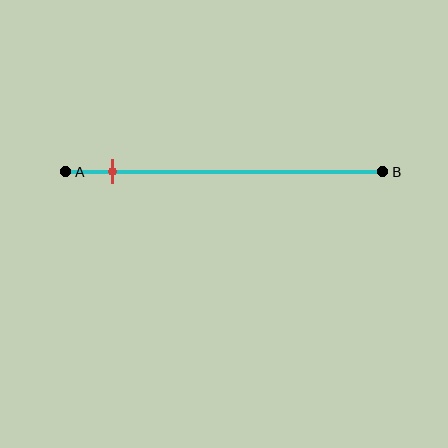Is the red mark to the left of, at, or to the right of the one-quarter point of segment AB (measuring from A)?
The red mark is to the left of the one-quarter point of segment AB.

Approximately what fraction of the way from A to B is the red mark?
The red mark is approximately 15% of the way from A to B.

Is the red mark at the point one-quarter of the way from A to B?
No, the mark is at about 15% from A, not at the 25% one-quarter point.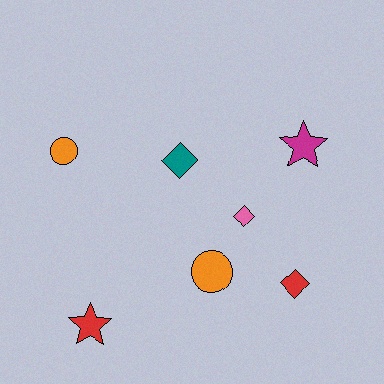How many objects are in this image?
There are 7 objects.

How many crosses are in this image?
There are no crosses.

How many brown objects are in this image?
There are no brown objects.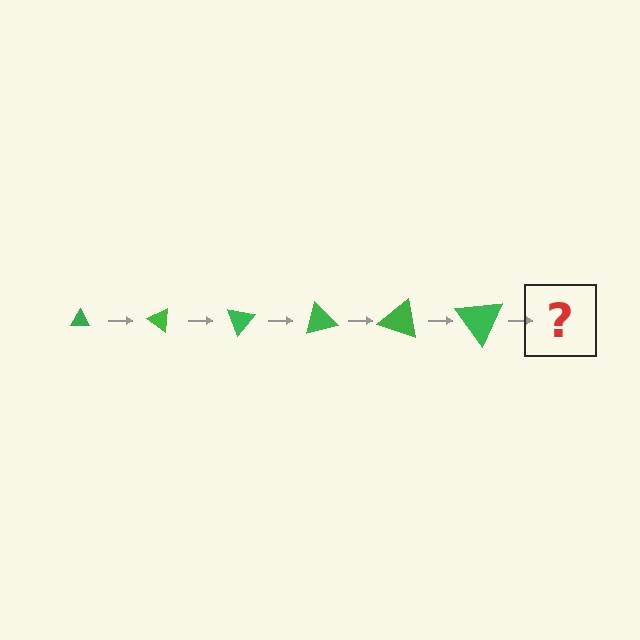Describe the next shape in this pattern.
It should be a triangle, larger than the previous one and rotated 210 degrees from the start.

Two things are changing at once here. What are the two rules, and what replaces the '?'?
The two rules are that the triangle grows larger each step and it rotates 35 degrees each step. The '?' should be a triangle, larger than the previous one and rotated 210 degrees from the start.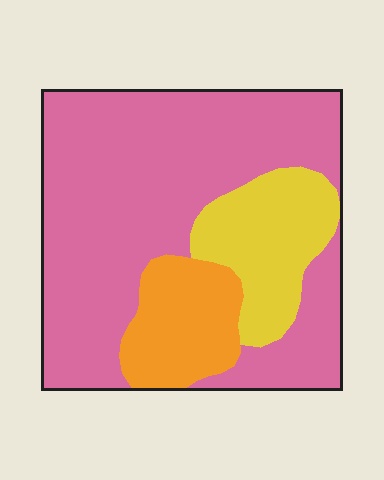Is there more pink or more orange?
Pink.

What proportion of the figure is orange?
Orange covers around 15% of the figure.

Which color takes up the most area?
Pink, at roughly 70%.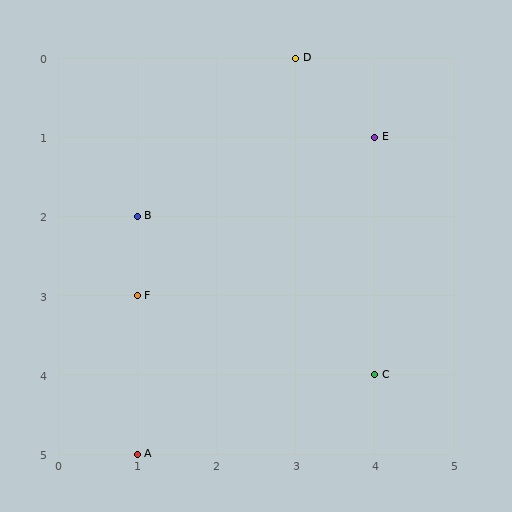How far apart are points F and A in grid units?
Points F and A are 2 rows apart.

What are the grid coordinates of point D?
Point D is at grid coordinates (3, 0).